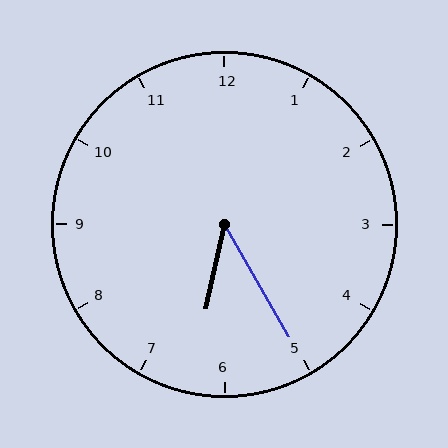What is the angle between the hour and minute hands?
Approximately 42 degrees.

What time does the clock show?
6:25.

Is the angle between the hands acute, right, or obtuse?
It is acute.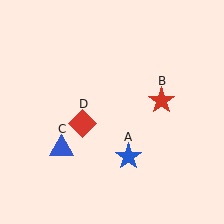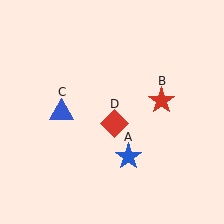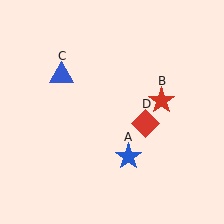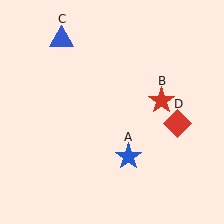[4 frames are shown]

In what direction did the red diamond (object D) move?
The red diamond (object D) moved right.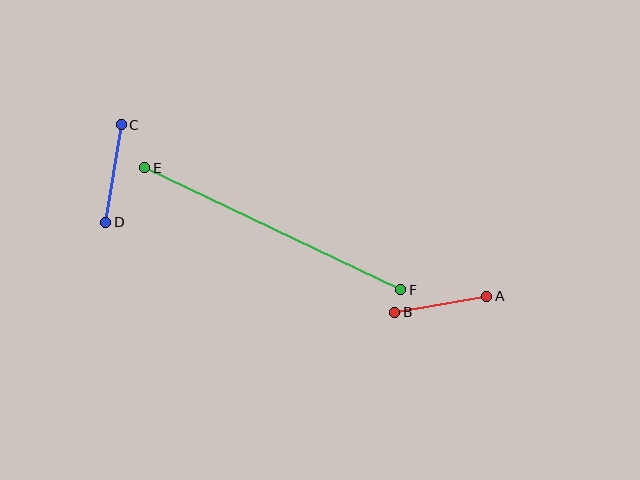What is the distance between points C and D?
The distance is approximately 99 pixels.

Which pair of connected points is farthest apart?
Points E and F are farthest apart.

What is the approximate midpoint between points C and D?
The midpoint is at approximately (113, 173) pixels.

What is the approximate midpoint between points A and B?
The midpoint is at approximately (441, 304) pixels.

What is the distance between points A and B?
The distance is approximately 93 pixels.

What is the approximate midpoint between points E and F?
The midpoint is at approximately (273, 229) pixels.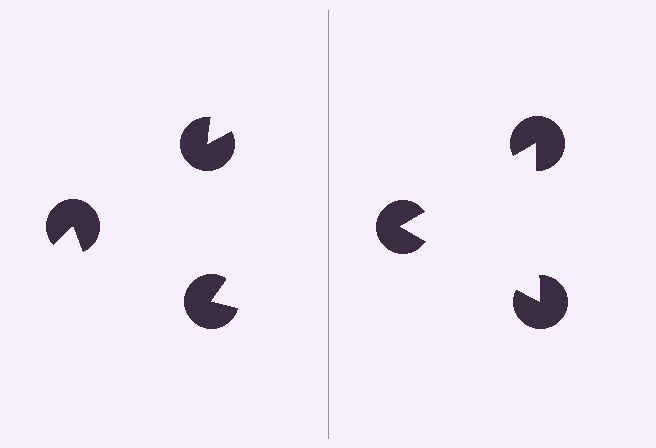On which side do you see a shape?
An illusory triangle appears on the right side. On the left side the wedge cuts are rotated, so no coherent shape forms.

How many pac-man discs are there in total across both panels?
6 — 3 on each side.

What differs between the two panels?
The pac-man discs are positioned identically on both sides; only the wedge orientations differ. On the right they align to a triangle; on the left they are misaligned.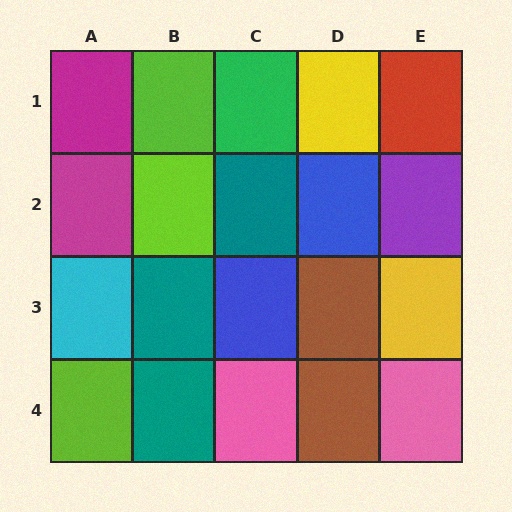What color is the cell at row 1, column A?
Magenta.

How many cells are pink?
2 cells are pink.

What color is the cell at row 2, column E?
Purple.